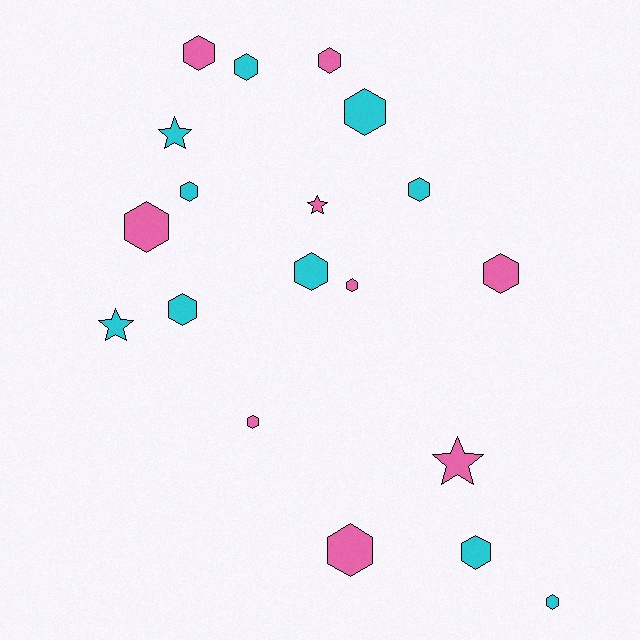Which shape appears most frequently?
Hexagon, with 15 objects.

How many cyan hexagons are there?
There are 8 cyan hexagons.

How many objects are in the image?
There are 19 objects.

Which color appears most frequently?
Cyan, with 10 objects.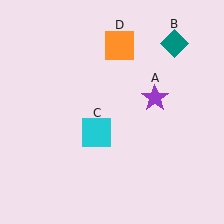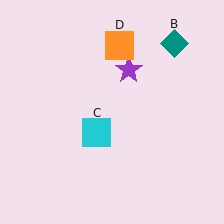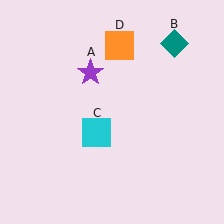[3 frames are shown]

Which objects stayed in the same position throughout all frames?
Teal diamond (object B) and cyan square (object C) and orange square (object D) remained stationary.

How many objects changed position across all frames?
1 object changed position: purple star (object A).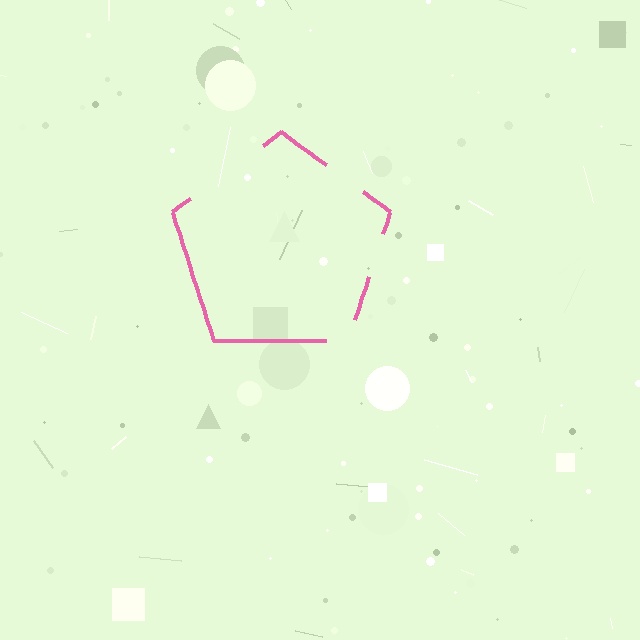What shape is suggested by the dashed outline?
The dashed outline suggests a pentagon.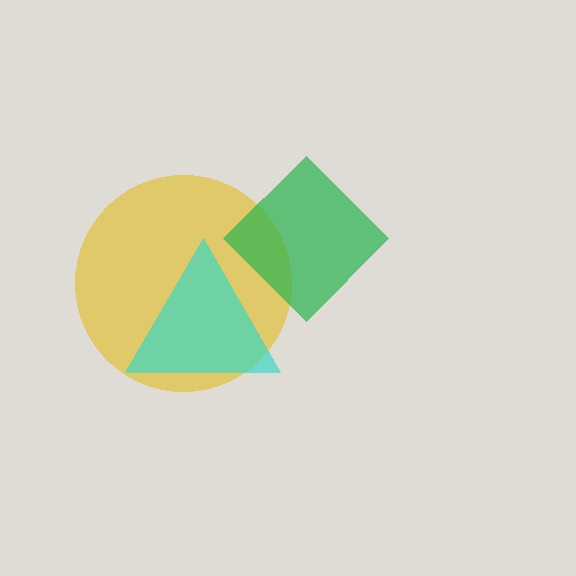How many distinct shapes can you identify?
There are 3 distinct shapes: a yellow circle, a cyan triangle, a green diamond.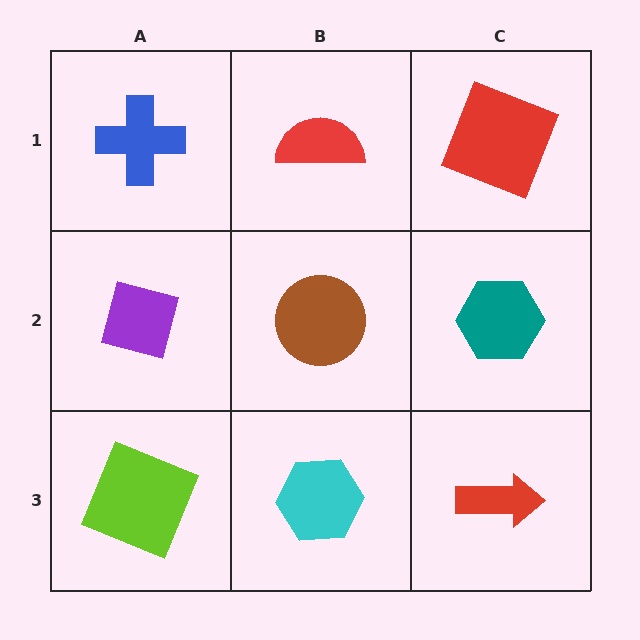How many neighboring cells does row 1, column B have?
3.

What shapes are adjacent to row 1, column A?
A purple square (row 2, column A), a red semicircle (row 1, column B).